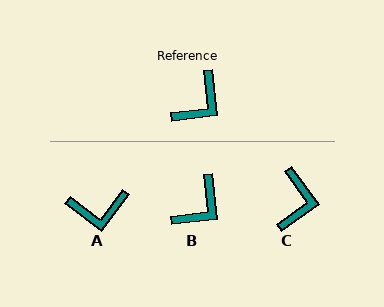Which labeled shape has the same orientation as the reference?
B.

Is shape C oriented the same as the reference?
No, it is off by about 29 degrees.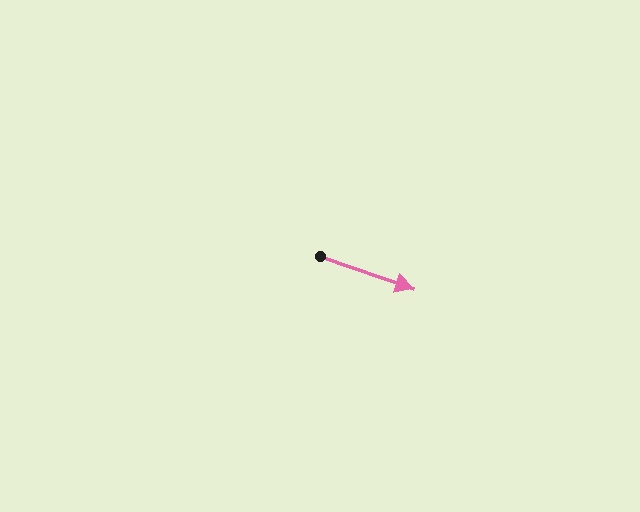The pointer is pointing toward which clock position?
Roughly 4 o'clock.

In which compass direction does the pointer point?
East.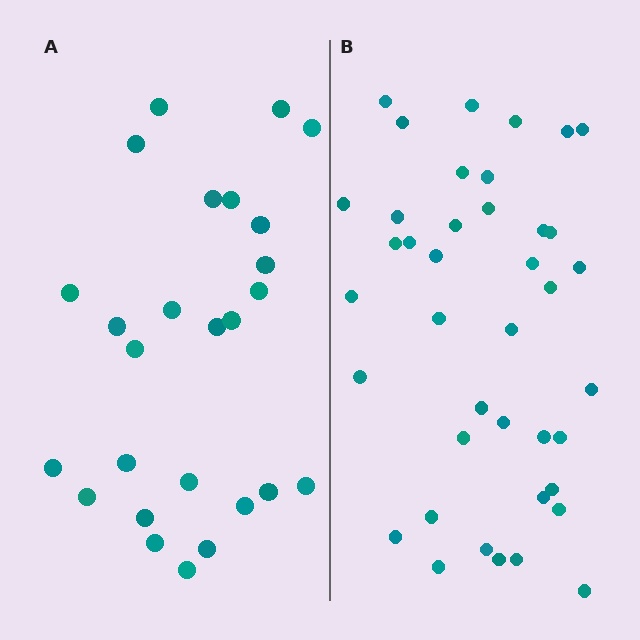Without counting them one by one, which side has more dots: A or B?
Region B (the right region) has more dots.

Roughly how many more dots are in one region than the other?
Region B has approximately 15 more dots than region A.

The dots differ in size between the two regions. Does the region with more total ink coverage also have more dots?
No. Region A has more total ink coverage because its dots are larger, but region B actually contains more individual dots. Total area can be misleading — the number of items is what matters here.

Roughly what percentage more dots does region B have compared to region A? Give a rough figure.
About 55% more.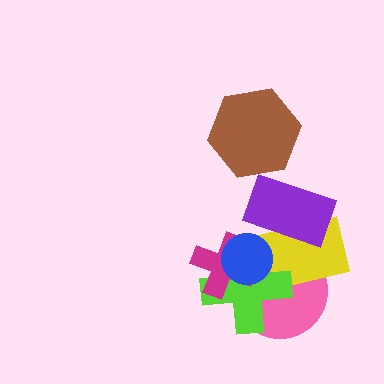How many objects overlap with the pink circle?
4 objects overlap with the pink circle.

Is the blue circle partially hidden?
No, no other shape covers it.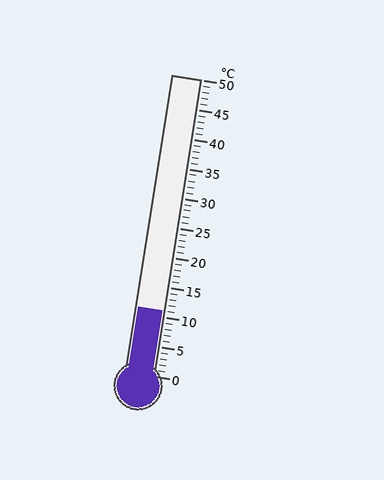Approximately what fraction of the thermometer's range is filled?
The thermometer is filled to approximately 20% of its range.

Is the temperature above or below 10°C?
The temperature is above 10°C.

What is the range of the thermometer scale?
The thermometer scale ranges from 0°C to 50°C.